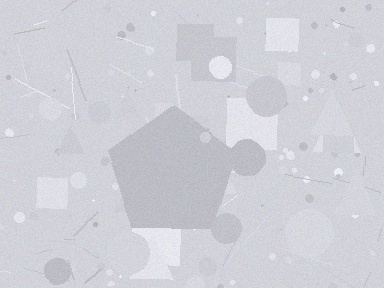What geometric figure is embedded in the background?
A pentagon is embedded in the background.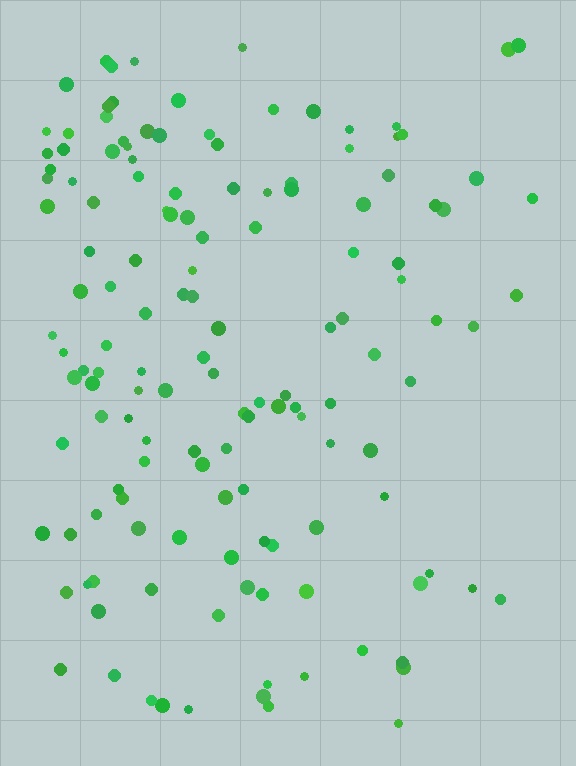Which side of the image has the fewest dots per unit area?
The right.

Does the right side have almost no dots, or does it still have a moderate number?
Still a moderate number, just noticeably fewer than the left.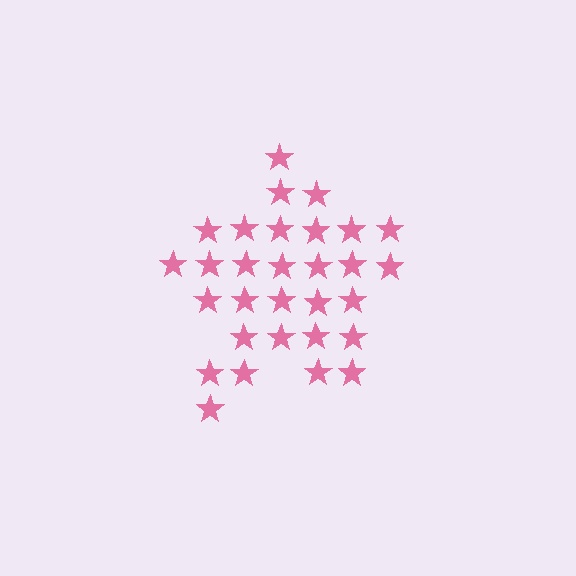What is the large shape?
The large shape is a star.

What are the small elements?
The small elements are stars.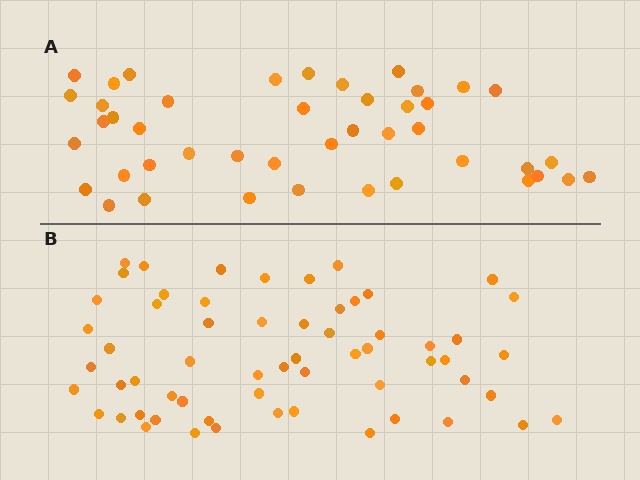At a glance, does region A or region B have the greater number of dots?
Region B (the bottom region) has more dots.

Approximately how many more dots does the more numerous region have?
Region B has approximately 15 more dots than region A.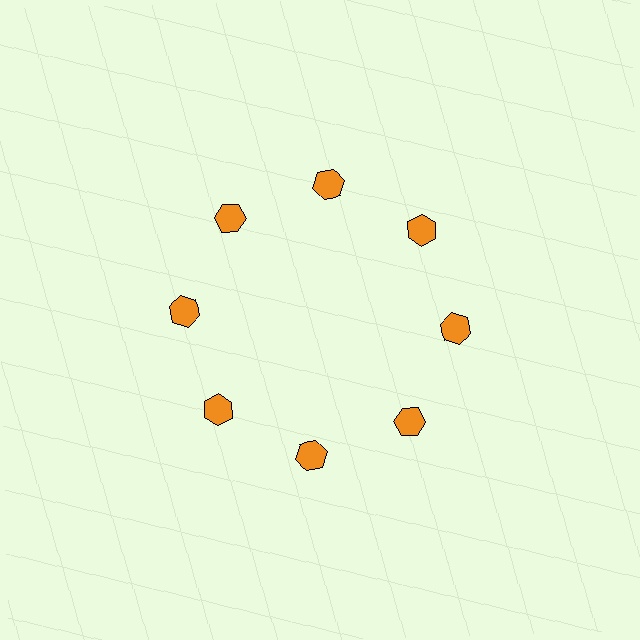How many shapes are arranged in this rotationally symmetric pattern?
There are 8 shapes, arranged in 8 groups of 1.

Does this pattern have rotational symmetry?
Yes, this pattern has 8-fold rotational symmetry. It looks the same after rotating 45 degrees around the center.